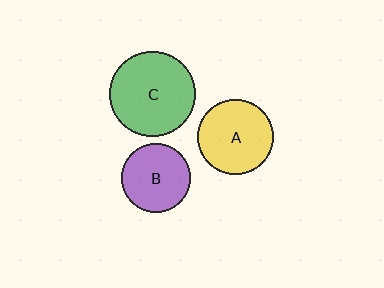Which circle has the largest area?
Circle C (green).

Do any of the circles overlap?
No, none of the circles overlap.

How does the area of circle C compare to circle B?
Approximately 1.5 times.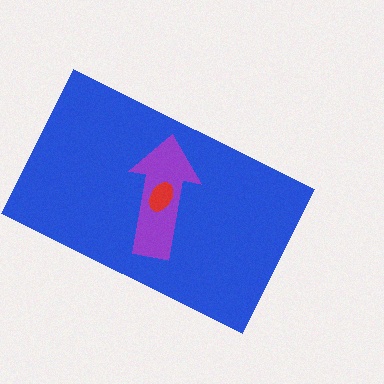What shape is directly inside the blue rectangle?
The purple arrow.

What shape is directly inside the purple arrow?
The red ellipse.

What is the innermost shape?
The red ellipse.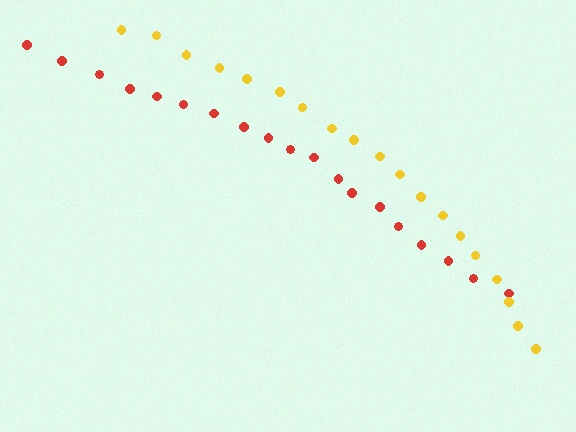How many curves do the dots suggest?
There are 2 distinct paths.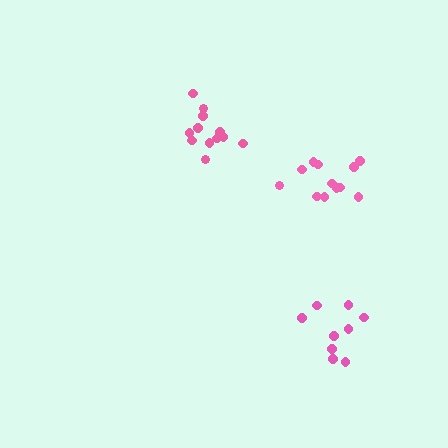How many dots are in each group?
Group 1: 12 dots, Group 2: 12 dots, Group 3: 9 dots (33 total).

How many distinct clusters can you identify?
There are 3 distinct clusters.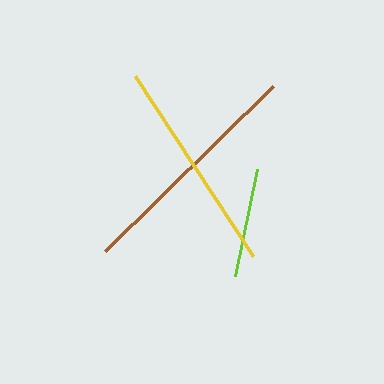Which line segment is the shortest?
The lime line is the shortest at approximately 109 pixels.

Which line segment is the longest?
The brown line is the longest at approximately 236 pixels.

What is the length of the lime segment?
The lime segment is approximately 109 pixels long.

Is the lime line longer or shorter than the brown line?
The brown line is longer than the lime line.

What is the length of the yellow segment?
The yellow segment is approximately 216 pixels long.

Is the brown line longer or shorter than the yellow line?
The brown line is longer than the yellow line.